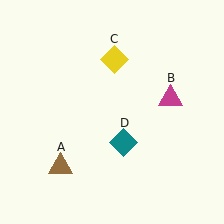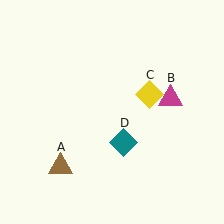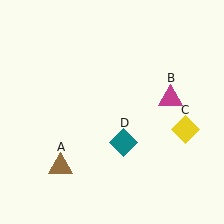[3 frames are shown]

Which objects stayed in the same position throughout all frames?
Brown triangle (object A) and magenta triangle (object B) and teal diamond (object D) remained stationary.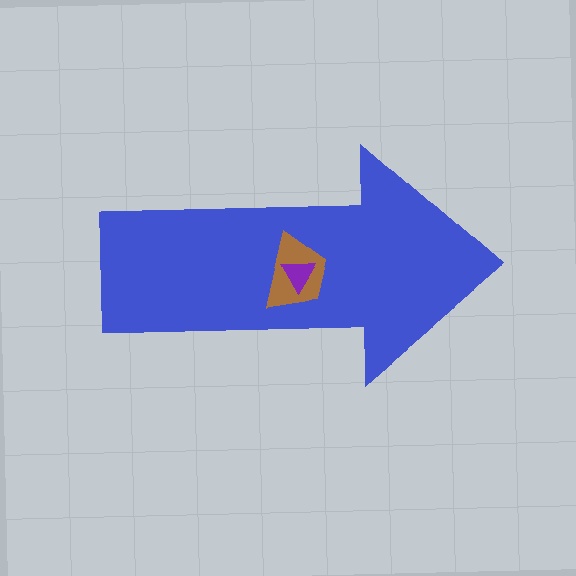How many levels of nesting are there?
3.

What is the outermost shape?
The blue arrow.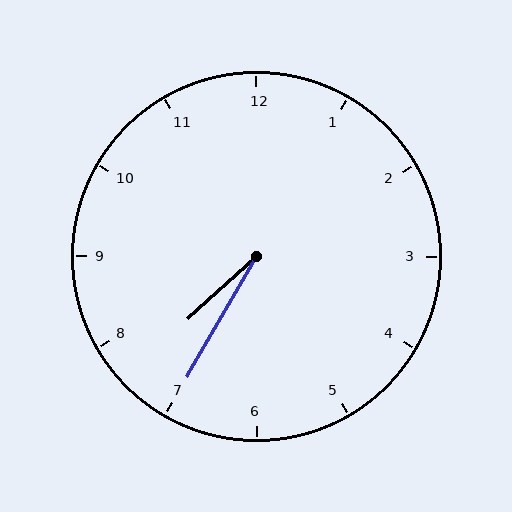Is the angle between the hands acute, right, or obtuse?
It is acute.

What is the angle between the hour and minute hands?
Approximately 18 degrees.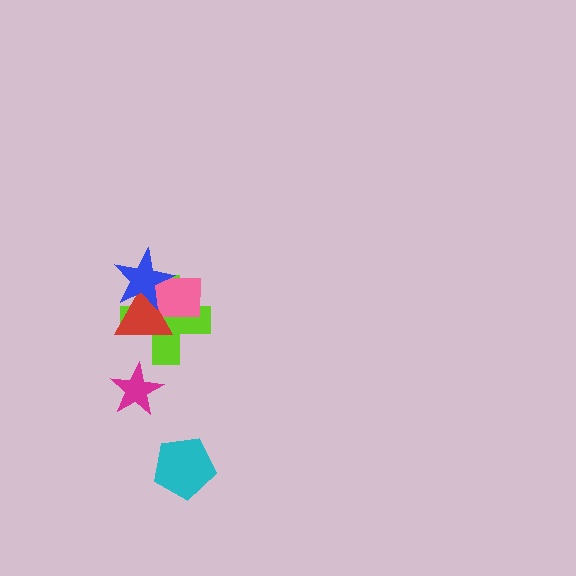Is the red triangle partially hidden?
Yes, it is partially covered by another shape.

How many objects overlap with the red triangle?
3 objects overlap with the red triangle.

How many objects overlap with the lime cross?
3 objects overlap with the lime cross.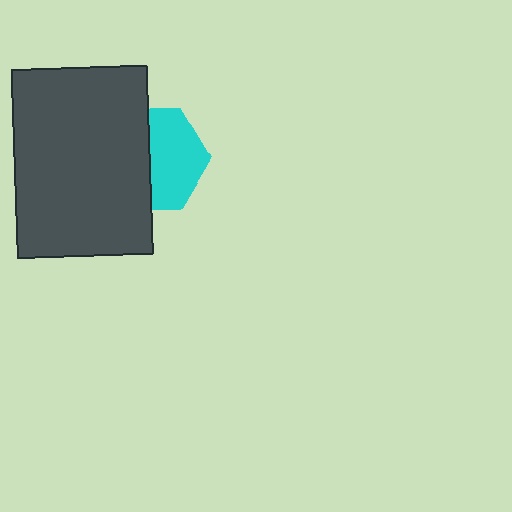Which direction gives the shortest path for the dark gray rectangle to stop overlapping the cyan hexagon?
Moving left gives the shortest separation.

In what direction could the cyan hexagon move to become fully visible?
The cyan hexagon could move right. That would shift it out from behind the dark gray rectangle entirely.